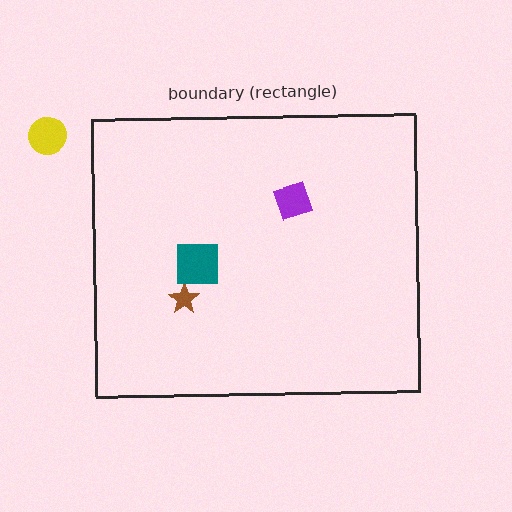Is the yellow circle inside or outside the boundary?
Outside.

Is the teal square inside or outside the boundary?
Inside.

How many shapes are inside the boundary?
3 inside, 1 outside.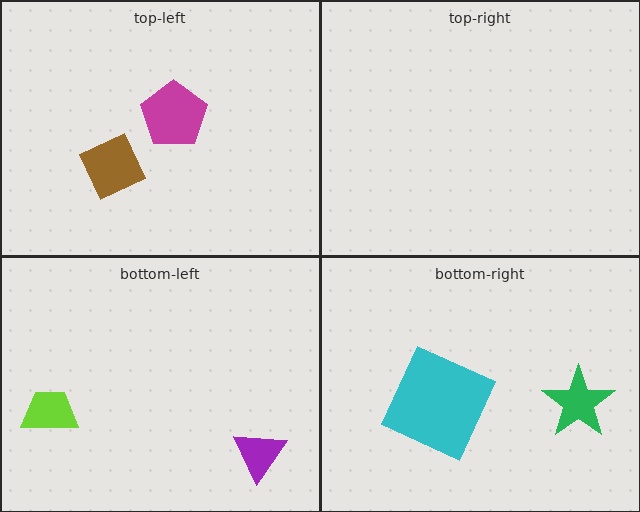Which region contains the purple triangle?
The bottom-left region.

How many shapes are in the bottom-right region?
2.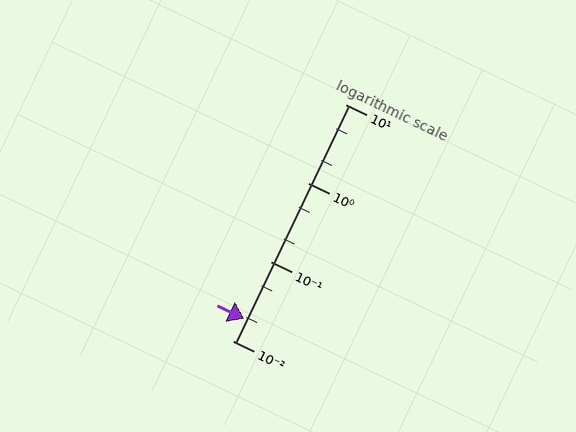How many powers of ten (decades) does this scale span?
The scale spans 3 decades, from 0.01 to 10.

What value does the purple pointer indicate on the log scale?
The pointer indicates approximately 0.019.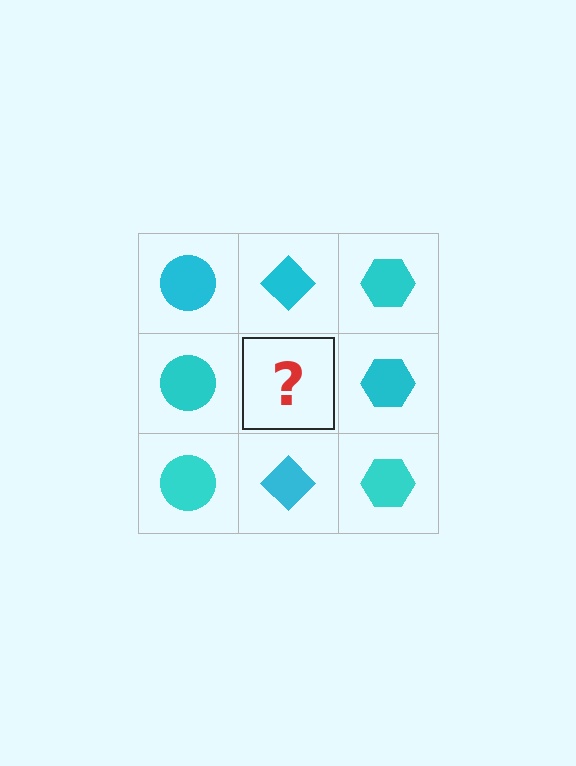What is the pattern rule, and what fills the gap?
The rule is that each column has a consistent shape. The gap should be filled with a cyan diamond.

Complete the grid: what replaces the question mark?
The question mark should be replaced with a cyan diamond.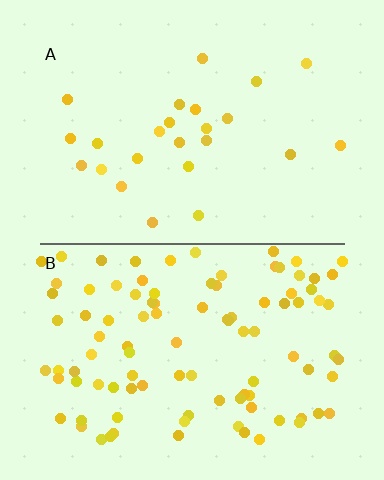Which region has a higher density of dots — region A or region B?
B (the bottom).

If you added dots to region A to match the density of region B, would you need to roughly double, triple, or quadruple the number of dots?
Approximately quadruple.